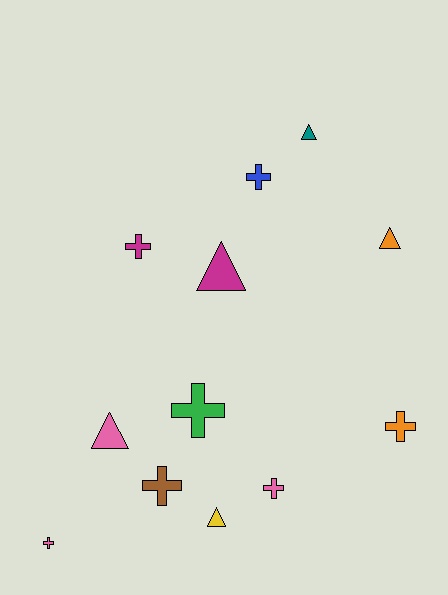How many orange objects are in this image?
There are 2 orange objects.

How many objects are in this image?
There are 12 objects.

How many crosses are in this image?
There are 7 crosses.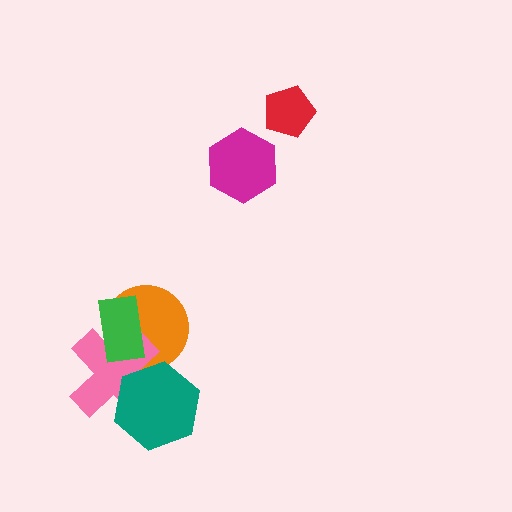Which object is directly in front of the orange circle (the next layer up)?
The pink cross is directly in front of the orange circle.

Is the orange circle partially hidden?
Yes, it is partially covered by another shape.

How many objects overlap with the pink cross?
3 objects overlap with the pink cross.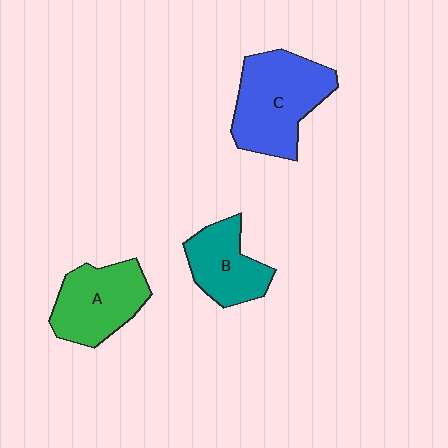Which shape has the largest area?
Shape C (blue).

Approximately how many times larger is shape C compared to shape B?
Approximately 1.6 times.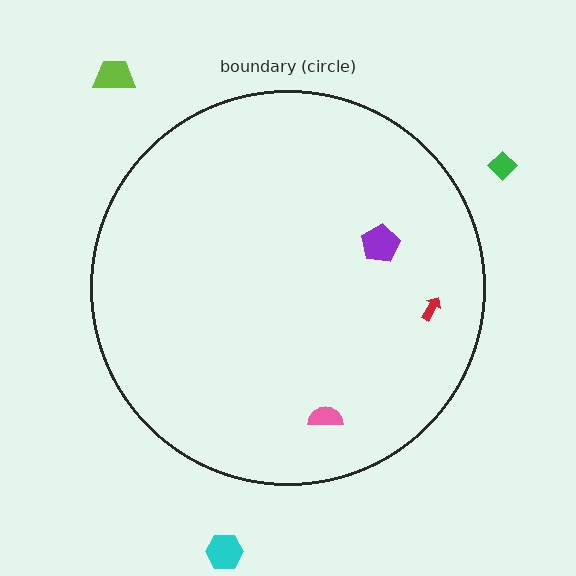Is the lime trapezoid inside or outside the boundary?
Outside.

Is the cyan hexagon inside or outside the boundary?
Outside.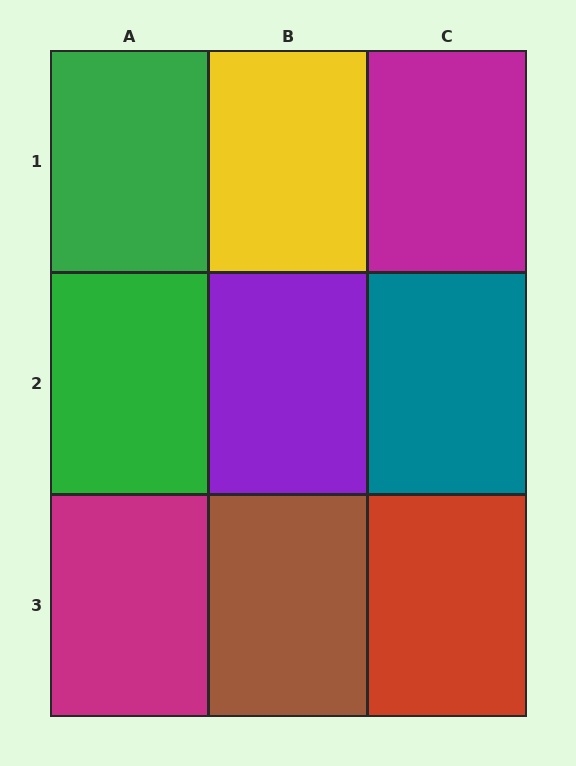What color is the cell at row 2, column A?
Green.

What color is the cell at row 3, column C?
Red.